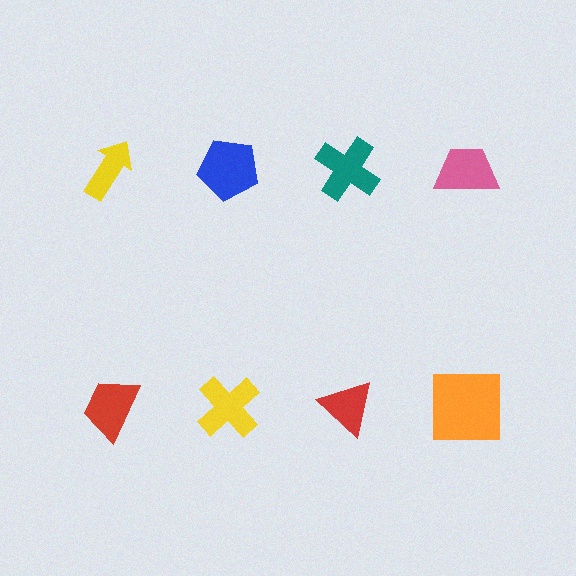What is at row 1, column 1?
A yellow arrow.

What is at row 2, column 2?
A yellow cross.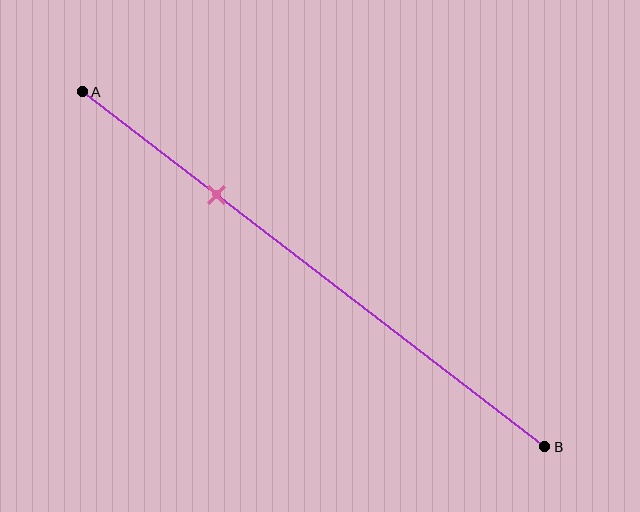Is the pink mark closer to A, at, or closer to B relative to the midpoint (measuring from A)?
The pink mark is closer to point A than the midpoint of segment AB.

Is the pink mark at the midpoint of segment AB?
No, the mark is at about 30% from A, not at the 50% midpoint.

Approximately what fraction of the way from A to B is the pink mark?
The pink mark is approximately 30% of the way from A to B.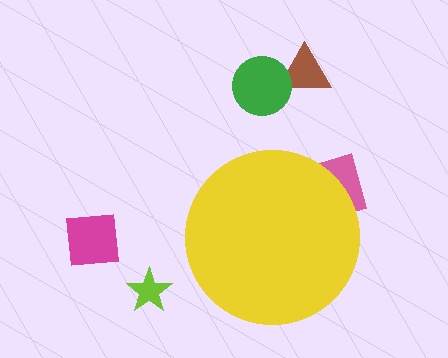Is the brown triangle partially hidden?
No, the brown triangle is fully visible.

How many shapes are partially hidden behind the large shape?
1 shape is partially hidden.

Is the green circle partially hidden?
No, the green circle is fully visible.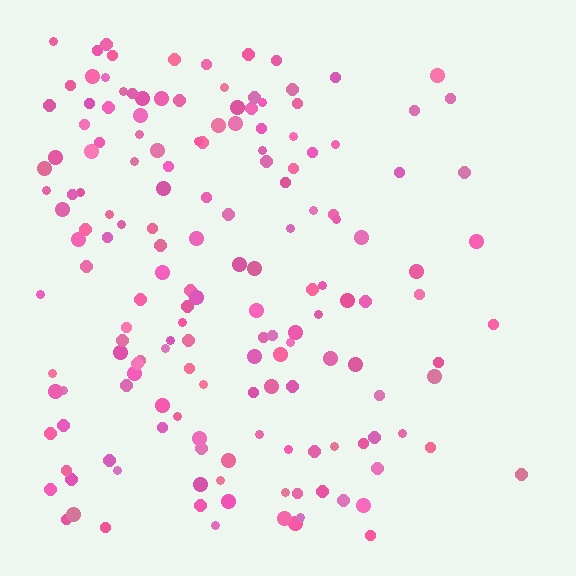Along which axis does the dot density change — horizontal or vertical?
Horizontal.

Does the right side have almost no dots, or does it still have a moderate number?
Still a moderate number, just noticeably fewer than the left.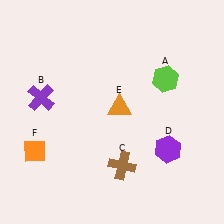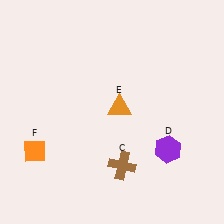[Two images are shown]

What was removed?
The lime hexagon (A), the purple cross (B) were removed in Image 2.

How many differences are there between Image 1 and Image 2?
There are 2 differences between the two images.